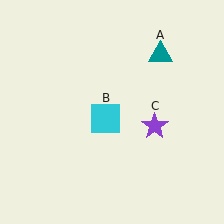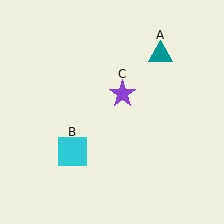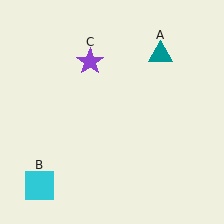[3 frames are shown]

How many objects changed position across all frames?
2 objects changed position: cyan square (object B), purple star (object C).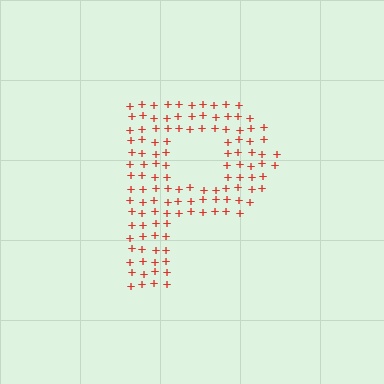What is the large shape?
The large shape is the letter P.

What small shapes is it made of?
It is made of small plus signs.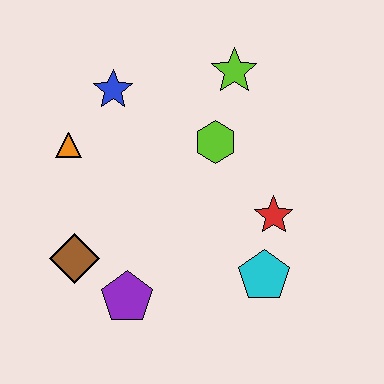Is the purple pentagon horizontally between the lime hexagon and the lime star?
No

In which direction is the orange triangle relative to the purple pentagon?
The orange triangle is above the purple pentagon.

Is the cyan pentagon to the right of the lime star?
Yes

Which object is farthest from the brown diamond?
The lime star is farthest from the brown diamond.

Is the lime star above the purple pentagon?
Yes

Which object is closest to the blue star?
The orange triangle is closest to the blue star.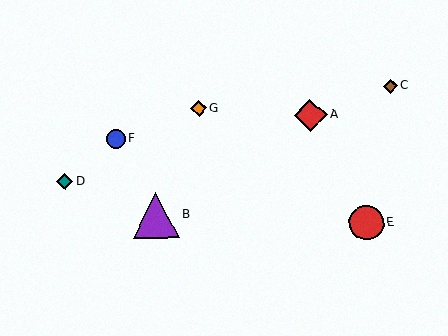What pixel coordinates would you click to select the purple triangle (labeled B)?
Click at (156, 215) to select the purple triangle B.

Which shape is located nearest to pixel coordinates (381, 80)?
The brown diamond (labeled C) at (390, 86) is nearest to that location.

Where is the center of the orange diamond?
The center of the orange diamond is at (199, 108).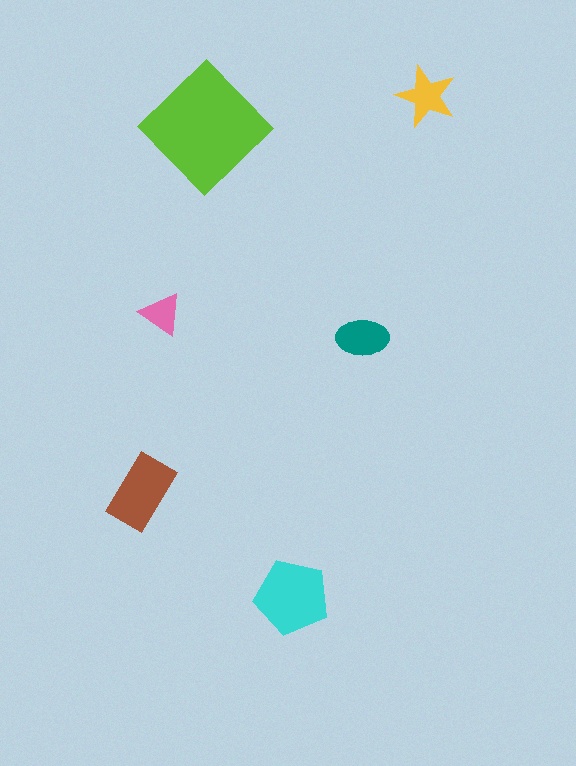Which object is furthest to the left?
The brown rectangle is leftmost.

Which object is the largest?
The lime diamond.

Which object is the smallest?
The pink triangle.